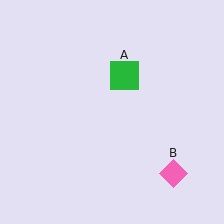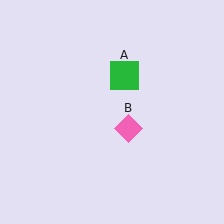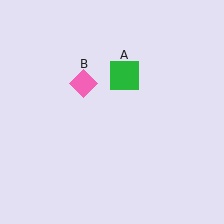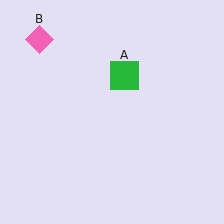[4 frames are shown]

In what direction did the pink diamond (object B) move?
The pink diamond (object B) moved up and to the left.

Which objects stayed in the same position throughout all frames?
Green square (object A) remained stationary.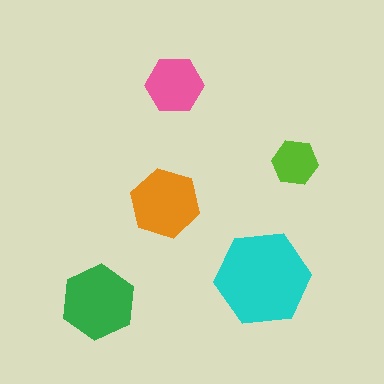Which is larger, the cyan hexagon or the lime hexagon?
The cyan one.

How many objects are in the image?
There are 5 objects in the image.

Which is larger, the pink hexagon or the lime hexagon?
The pink one.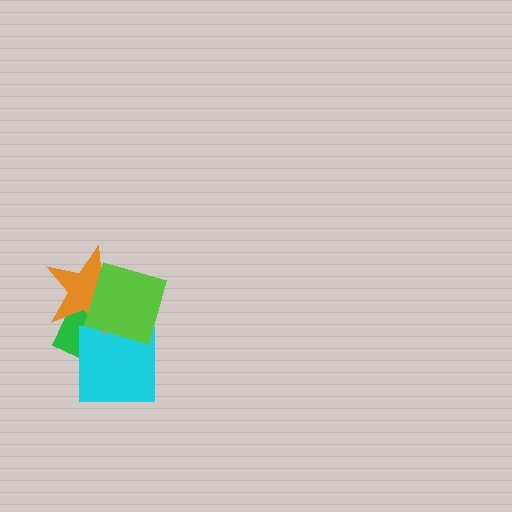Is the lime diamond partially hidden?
No, no other shape covers it.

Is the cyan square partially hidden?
Yes, it is partially covered by another shape.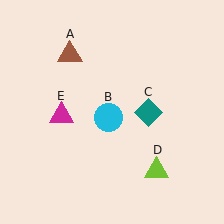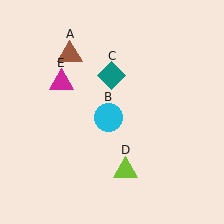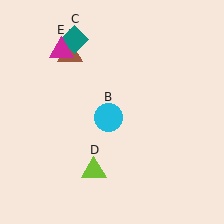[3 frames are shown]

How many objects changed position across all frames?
3 objects changed position: teal diamond (object C), lime triangle (object D), magenta triangle (object E).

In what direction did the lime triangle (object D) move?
The lime triangle (object D) moved left.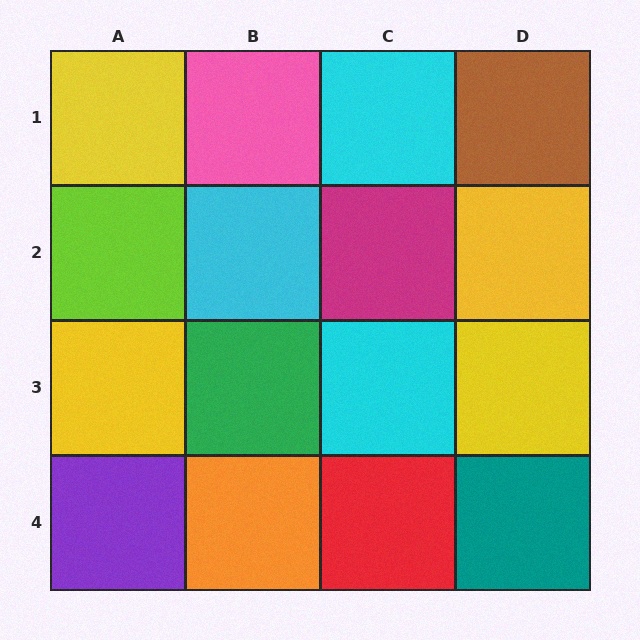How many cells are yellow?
4 cells are yellow.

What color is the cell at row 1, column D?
Brown.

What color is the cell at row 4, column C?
Red.